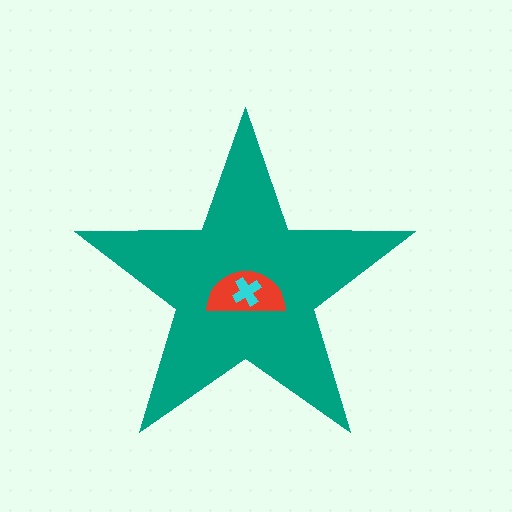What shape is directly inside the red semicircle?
The cyan cross.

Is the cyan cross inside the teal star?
Yes.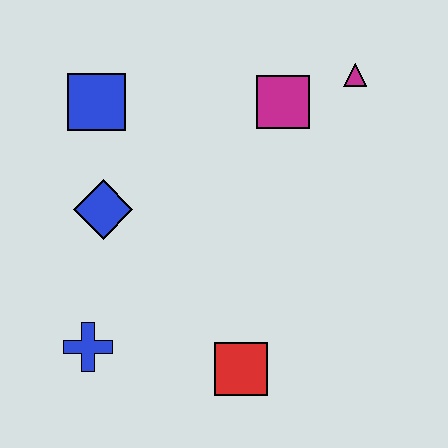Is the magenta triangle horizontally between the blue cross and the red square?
No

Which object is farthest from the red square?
The magenta triangle is farthest from the red square.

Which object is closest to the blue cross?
The blue diamond is closest to the blue cross.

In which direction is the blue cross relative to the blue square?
The blue cross is below the blue square.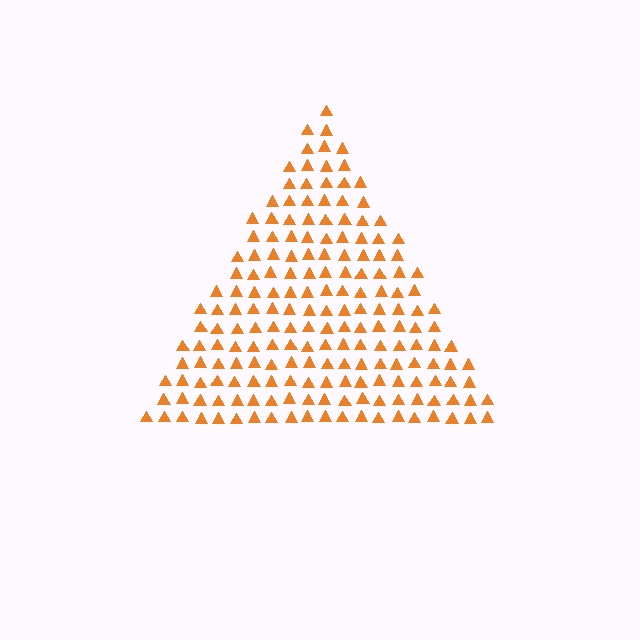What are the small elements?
The small elements are triangles.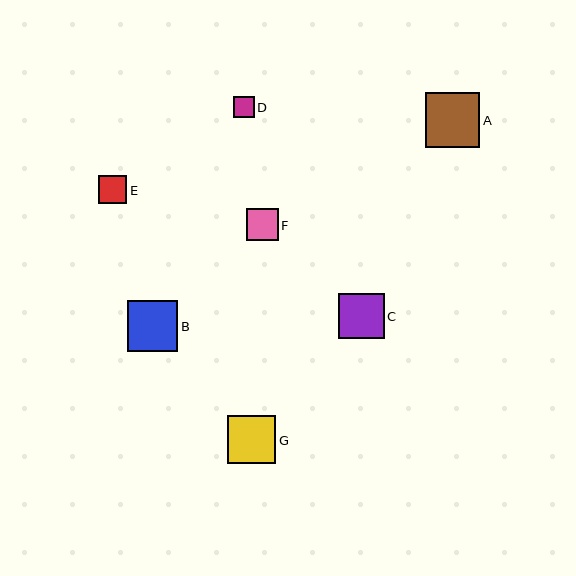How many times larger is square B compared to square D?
Square B is approximately 2.4 times the size of square D.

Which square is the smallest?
Square D is the smallest with a size of approximately 21 pixels.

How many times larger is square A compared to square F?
Square A is approximately 1.7 times the size of square F.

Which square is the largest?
Square A is the largest with a size of approximately 54 pixels.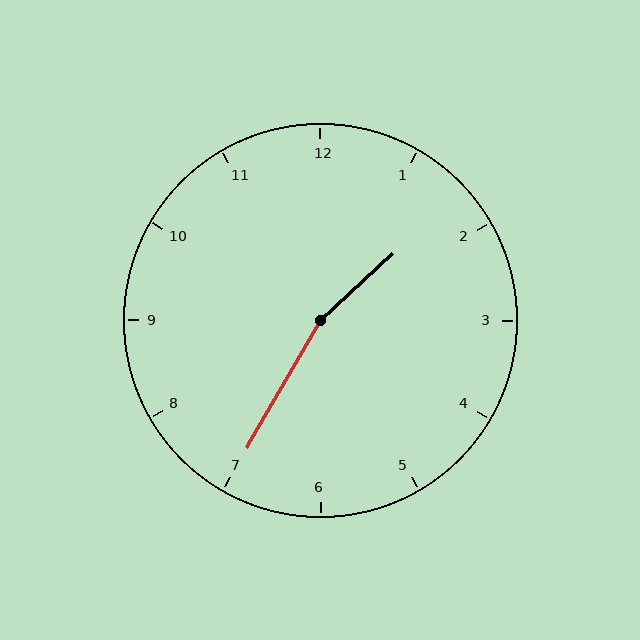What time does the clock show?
1:35.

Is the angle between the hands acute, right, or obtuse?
It is obtuse.